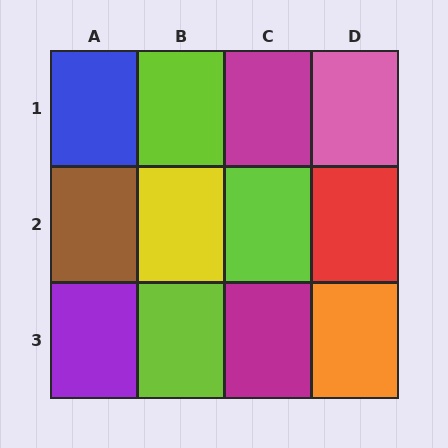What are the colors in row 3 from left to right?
Purple, lime, magenta, orange.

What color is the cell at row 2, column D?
Red.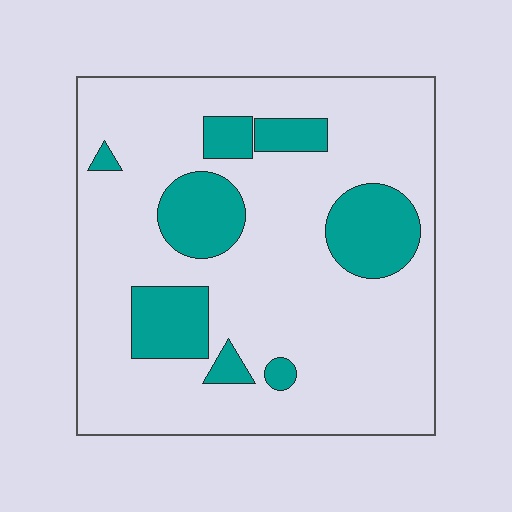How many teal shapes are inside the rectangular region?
8.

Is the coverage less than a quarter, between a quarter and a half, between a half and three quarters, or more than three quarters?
Less than a quarter.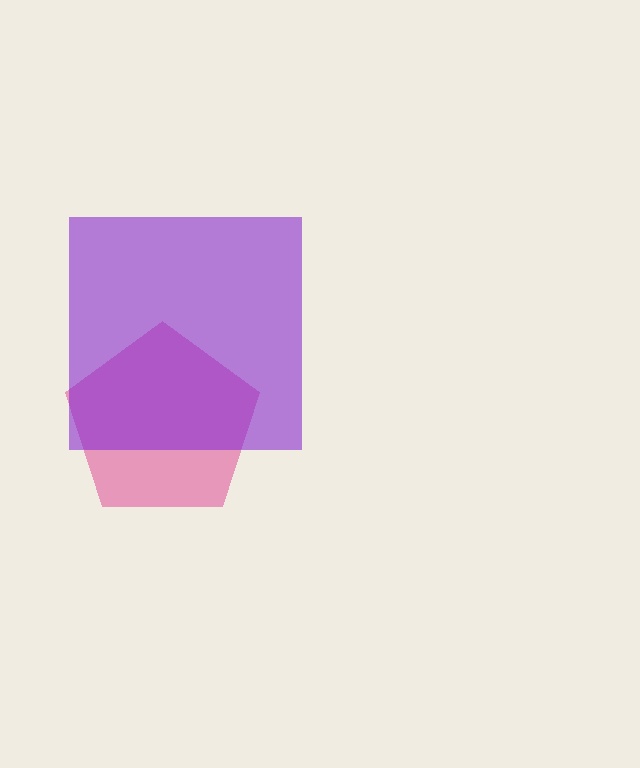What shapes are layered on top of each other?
The layered shapes are: a pink pentagon, a purple square.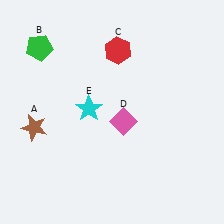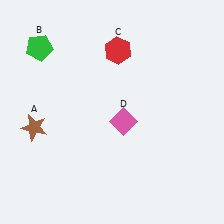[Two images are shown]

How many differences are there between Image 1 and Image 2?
There is 1 difference between the two images.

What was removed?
The cyan star (E) was removed in Image 2.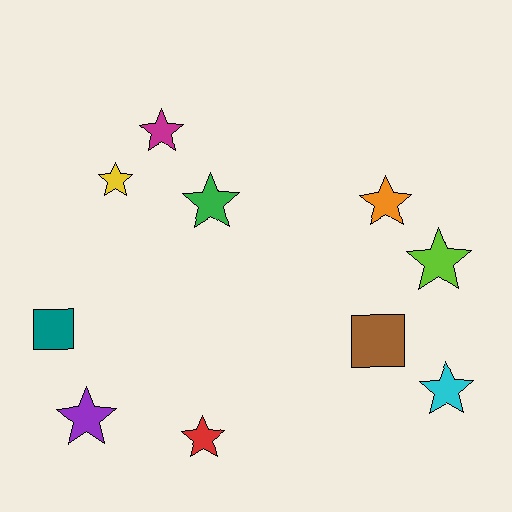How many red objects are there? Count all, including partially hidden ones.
There is 1 red object.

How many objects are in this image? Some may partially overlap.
There are 10 objects.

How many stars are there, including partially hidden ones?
There are 8 stars.